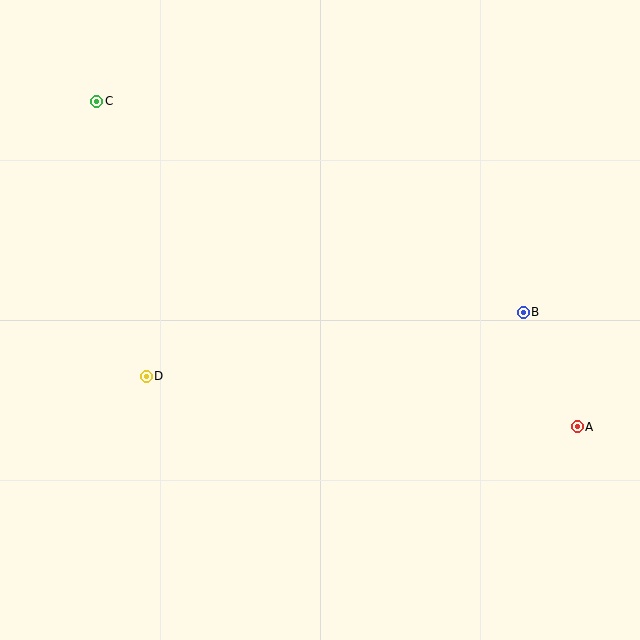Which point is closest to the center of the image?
Point D at (146, 376) is closest to the center.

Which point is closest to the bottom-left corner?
Point D is closest to the bottom-left corner.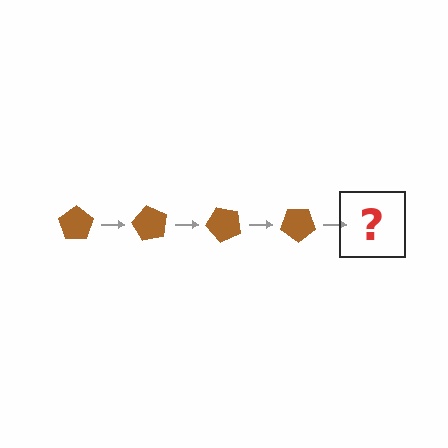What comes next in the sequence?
The next element should be a brown pentagon rotated 240 degrees.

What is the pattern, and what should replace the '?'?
The pattern is that the pentagon rotates 60 degrees each step. The '?' should be a brown pentagon rotated 240 degrees.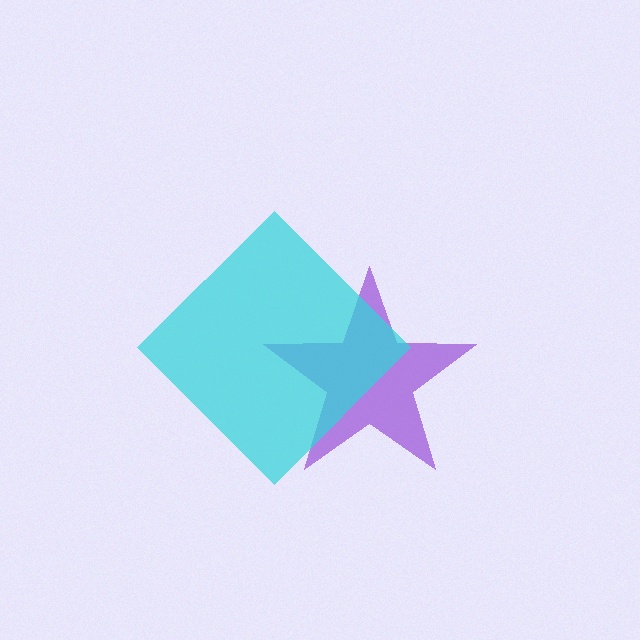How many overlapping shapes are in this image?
There are 2 overlapping shapes in the image.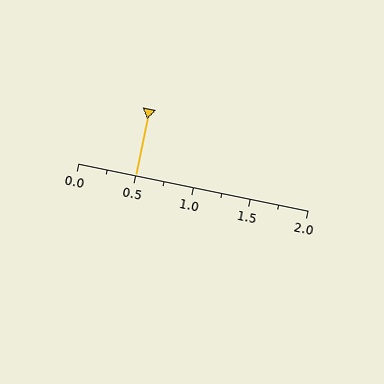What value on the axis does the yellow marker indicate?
The marker indicates approximately 0.5.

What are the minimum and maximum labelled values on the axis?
The axis runs from 0.0 to 2.0.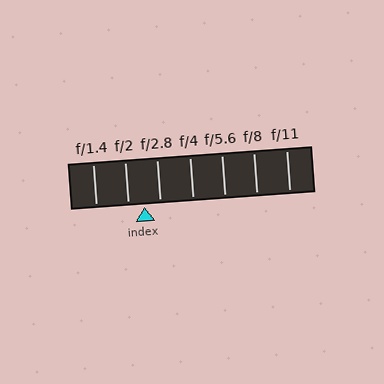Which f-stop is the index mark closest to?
The index mark is closest to f/2.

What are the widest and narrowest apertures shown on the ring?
The widest aperture shown is f/1.4 and the narrowest is f/11.